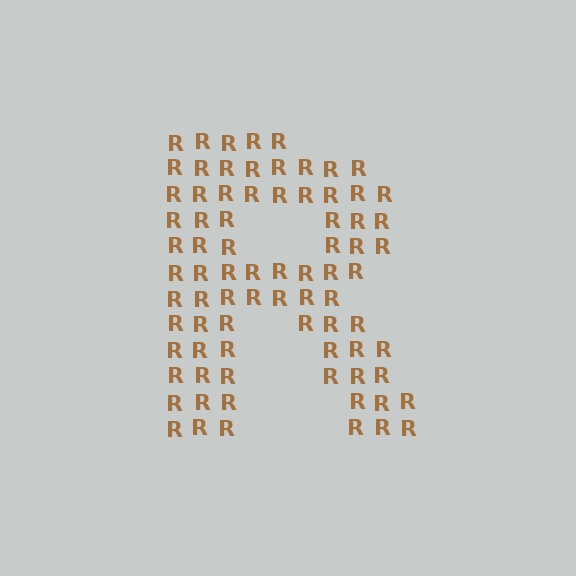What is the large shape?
The large shape is the letter R.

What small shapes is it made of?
It is made of small letter R's.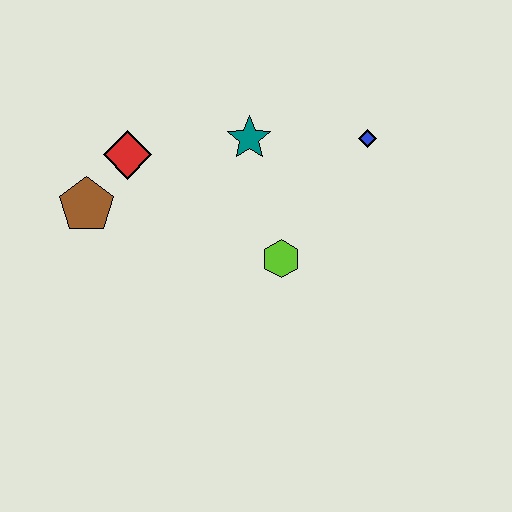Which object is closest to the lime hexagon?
The teal star is closest to the lime hexagon.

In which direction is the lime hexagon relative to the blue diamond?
The lime hexagon is below the blue diamond.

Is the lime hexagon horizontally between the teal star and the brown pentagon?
No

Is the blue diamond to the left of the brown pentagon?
No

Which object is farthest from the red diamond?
The blue diamond is farthest from the red diamond.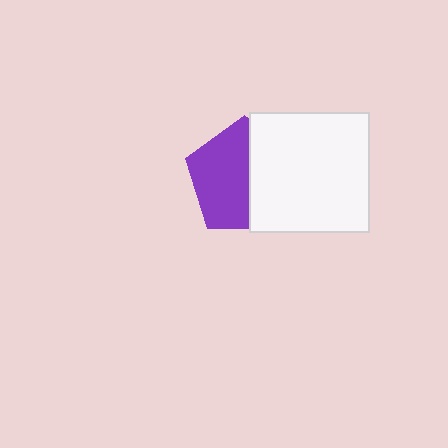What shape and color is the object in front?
The object in front is a white square.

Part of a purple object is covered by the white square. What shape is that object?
It is a pentagon.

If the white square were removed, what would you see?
You would see the complete purple pentagon.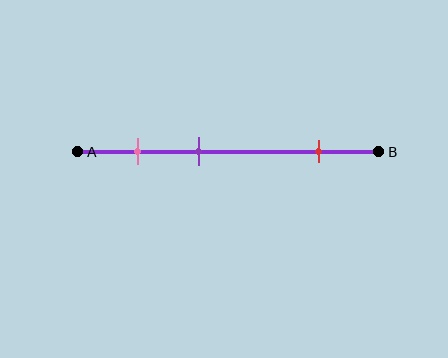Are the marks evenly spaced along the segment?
No, the marks are not evenly spaced.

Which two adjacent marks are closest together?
The pink and purple marks are the closest adjacent pair.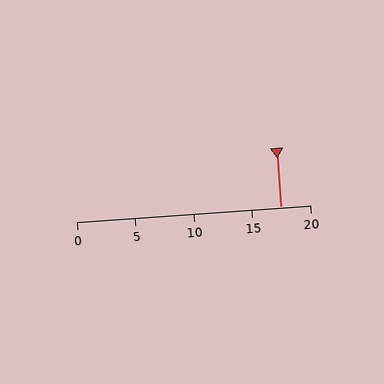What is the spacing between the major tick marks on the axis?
The major ticks are spaced 5 apart.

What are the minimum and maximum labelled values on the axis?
The axis runs from 0 to 20.